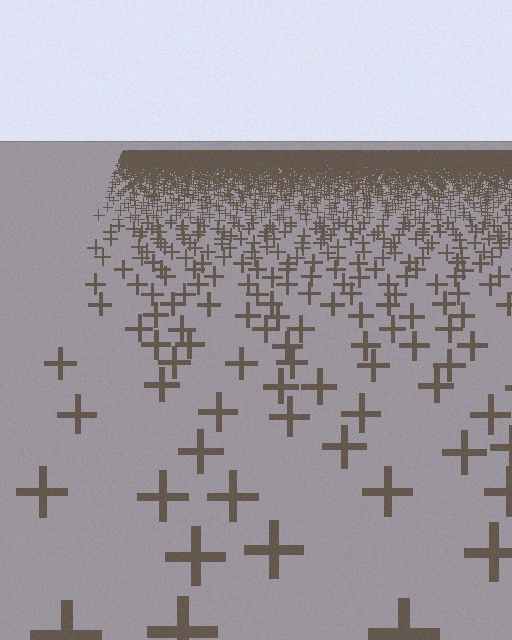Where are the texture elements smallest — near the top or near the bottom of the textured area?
Near the top.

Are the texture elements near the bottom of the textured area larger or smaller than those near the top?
Larger. Near the bottom, elements are closer to the viewer and appear at a bigger on-screen size.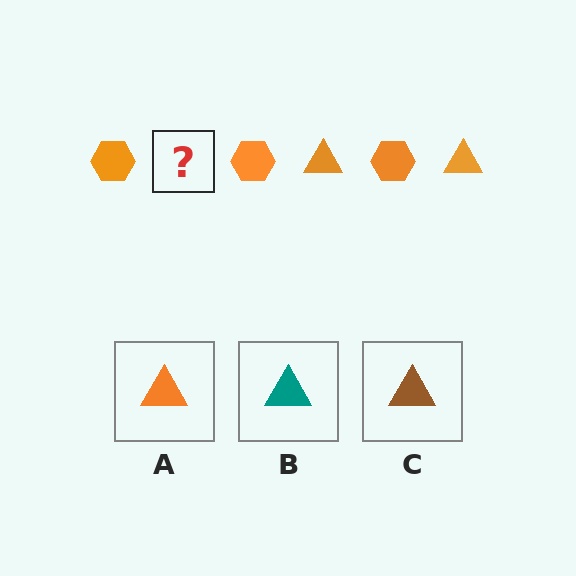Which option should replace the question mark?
Option A.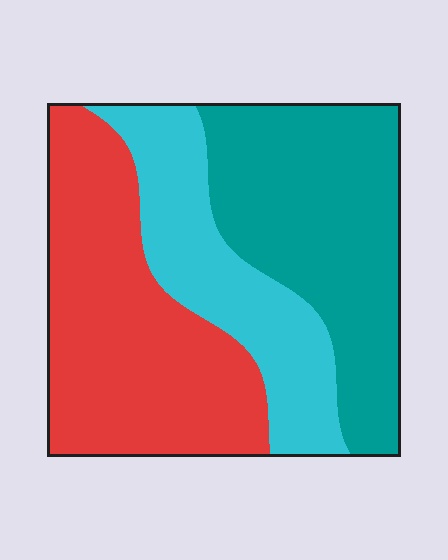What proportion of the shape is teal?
Teal takes up between a third and a half of the shape.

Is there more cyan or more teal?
Teal.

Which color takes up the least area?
Cyan, at roughly 25%.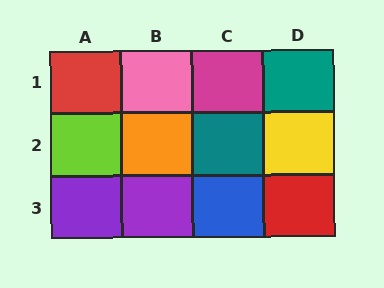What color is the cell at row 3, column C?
Blue.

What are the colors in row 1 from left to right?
Red, pink, magenta, teal.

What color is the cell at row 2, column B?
Orange.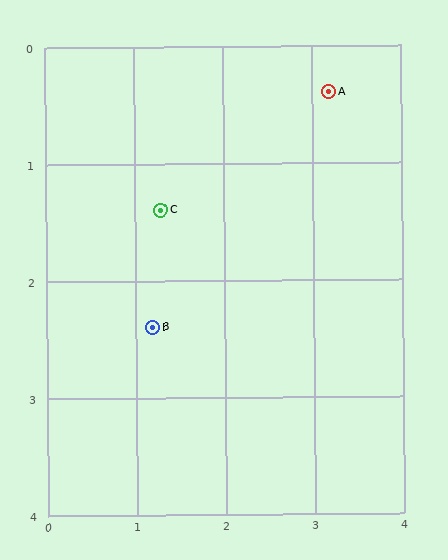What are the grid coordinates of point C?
Point C is at approximately (1.3, 1.4).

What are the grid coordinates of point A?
Point A is at approximately (3.2, 0.4).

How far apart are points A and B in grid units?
Points A and B are about 2.8 grid units apart.